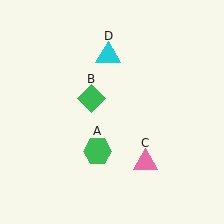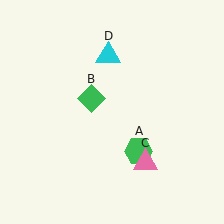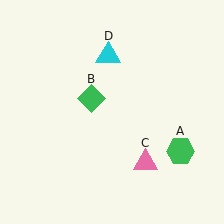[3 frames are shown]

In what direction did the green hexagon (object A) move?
The green hexagon (object A) moved right.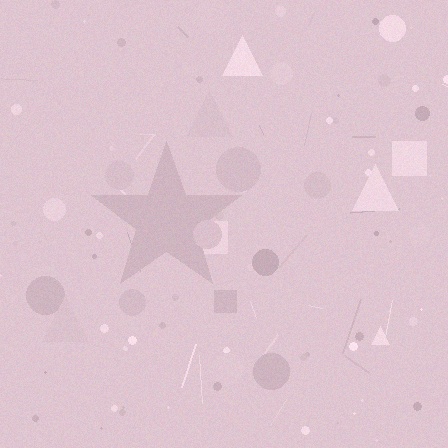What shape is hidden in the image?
A star is hidden in the image.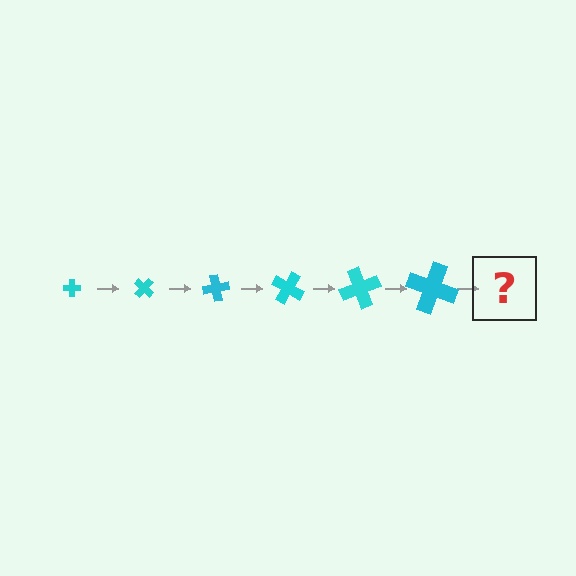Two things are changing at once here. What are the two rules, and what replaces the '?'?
The two rules are that the cross grows larger each step and it rotates 40 degrees each step. The '?' should be a cross, larger than the previous one and rotated 240 degrees from the start.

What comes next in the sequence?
The next element should be a cross, larger than the previous one and rotated 240 degrees from the start.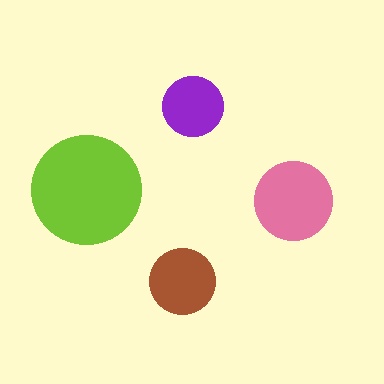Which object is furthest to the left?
The lime circle is leftmost.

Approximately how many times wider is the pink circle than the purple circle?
About 1.5 times wider.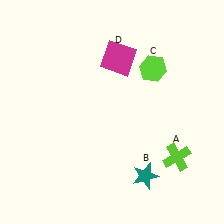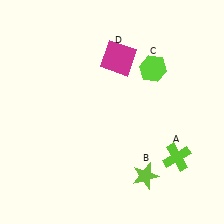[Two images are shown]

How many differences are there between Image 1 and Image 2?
There is 1 difference between the two images.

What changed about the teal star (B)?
In Image 1, B is teal. In Image 2, it changed to lime.